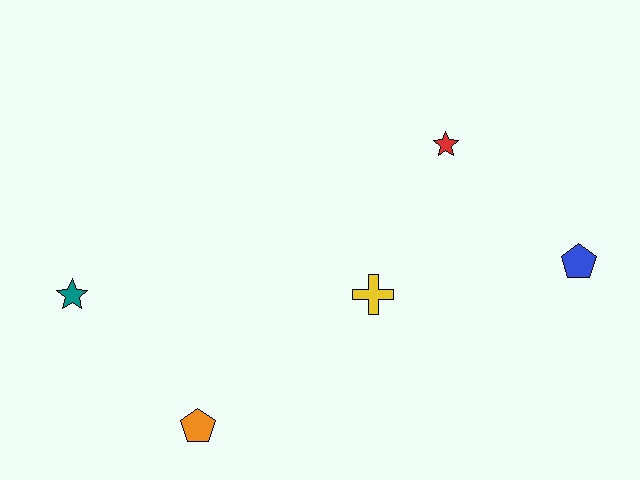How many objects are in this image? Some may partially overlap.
There are 5 objects.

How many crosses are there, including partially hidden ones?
There is 1 cross.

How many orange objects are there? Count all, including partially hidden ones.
There is 1 orange object.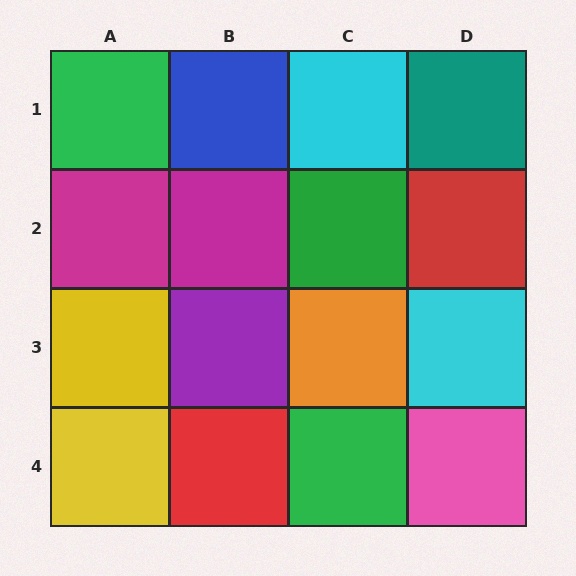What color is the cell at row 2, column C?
Green.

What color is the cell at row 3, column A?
Yellow.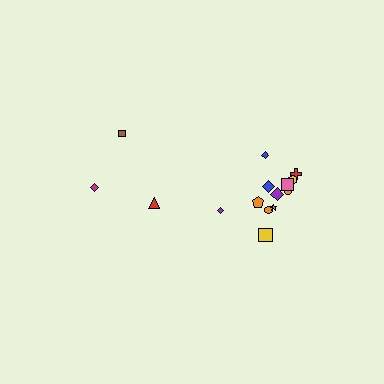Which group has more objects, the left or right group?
The right group.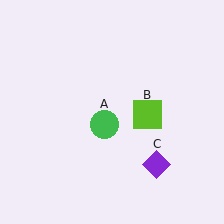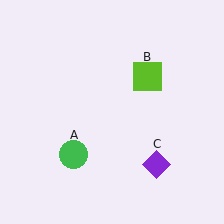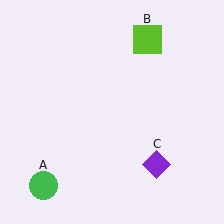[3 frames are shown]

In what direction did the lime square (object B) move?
The lime square (object B) moved up.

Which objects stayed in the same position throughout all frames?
Purple diamond (object C) remained stationary.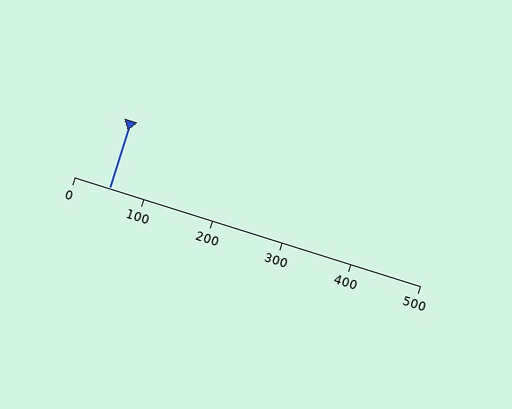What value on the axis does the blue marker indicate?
The marker indicates approximately 50.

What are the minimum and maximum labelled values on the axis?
The axis runs from 0 to 500.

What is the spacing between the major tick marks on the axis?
The major ticks are spaced 100 apart.